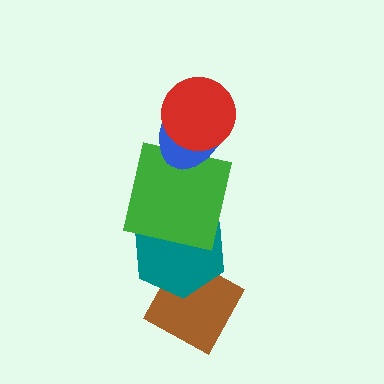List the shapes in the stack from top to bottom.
From top to bottom: the red circle, the blue ellipse, the green square, the teal hexagon, the brown diamond.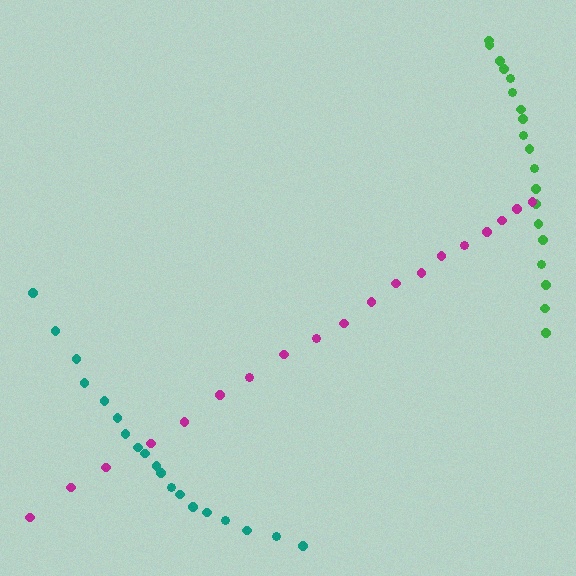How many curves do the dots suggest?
There are 3 distinct paths.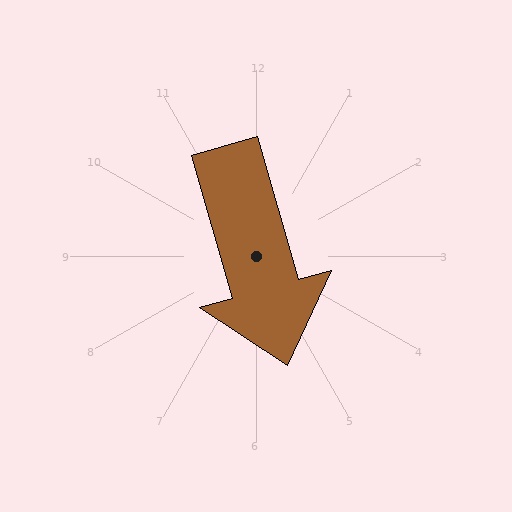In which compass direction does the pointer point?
South.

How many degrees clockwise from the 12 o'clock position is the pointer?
Approximately 164 degrees.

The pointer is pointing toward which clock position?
Roughly 5 o'clock.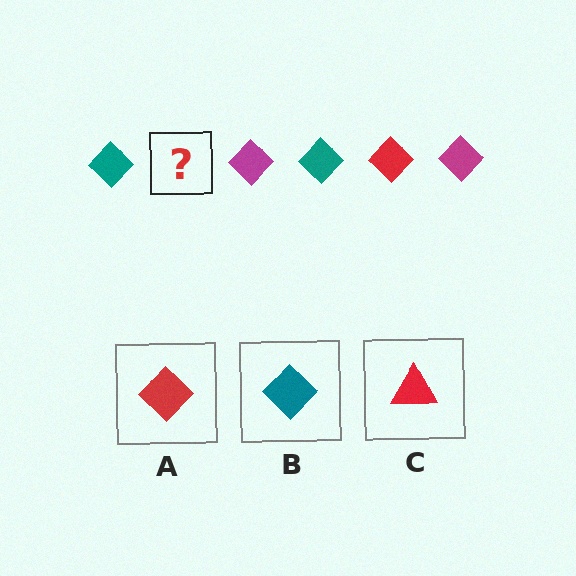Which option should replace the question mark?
Option A.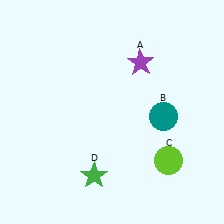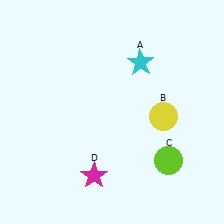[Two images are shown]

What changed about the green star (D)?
In Image 1, D is green. In Image 2, it changed to magenta.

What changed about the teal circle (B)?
In Image 1, B is teal. In Image 2, it changed to yellow.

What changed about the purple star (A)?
In Image 1, A is purple. In Image 2, it changed to cyan.